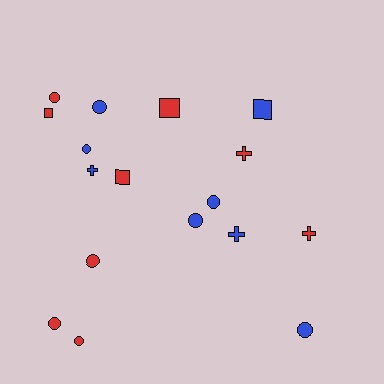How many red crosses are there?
There are 2 red crosses.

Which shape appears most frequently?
Circle, with 9 objects.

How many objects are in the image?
There are 17 objects.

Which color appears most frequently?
Red, with 9 objects.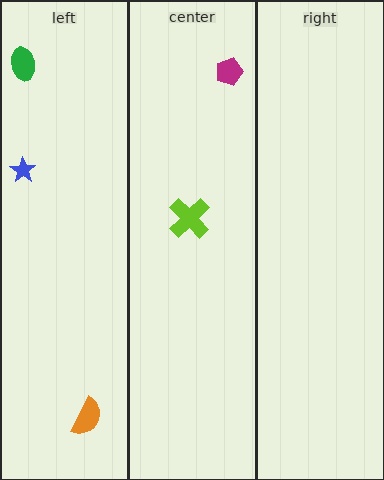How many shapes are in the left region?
3.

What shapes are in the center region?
The lime cross, the magenta pentagon.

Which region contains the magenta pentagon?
The center region.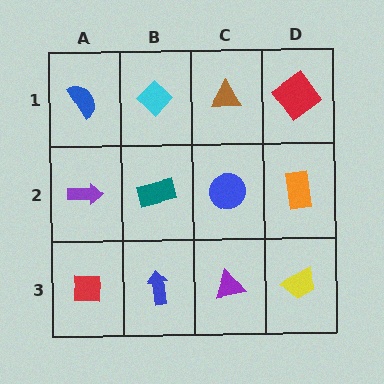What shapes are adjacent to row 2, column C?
A brown triangle (row 1, column C), a purple triangle (row 3, column C), a teal rectangle (row 2, column B), an orange rectangle (row 2, column D).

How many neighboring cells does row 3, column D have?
2.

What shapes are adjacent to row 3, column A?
A purple arrow (row 2, column A), a blue arrow (row 3, column B).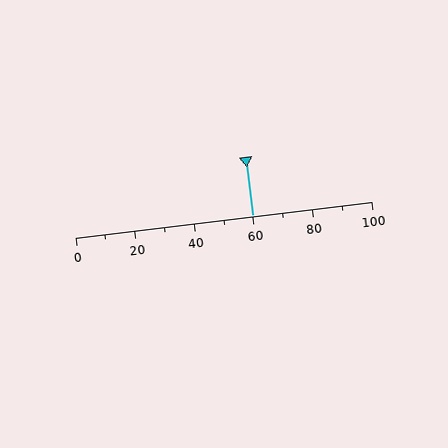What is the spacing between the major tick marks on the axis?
The major ticks are spaced 20 apart.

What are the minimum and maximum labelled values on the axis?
The axis runs from 0 to 100.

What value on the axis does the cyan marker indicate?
The marker indicates approximately 60.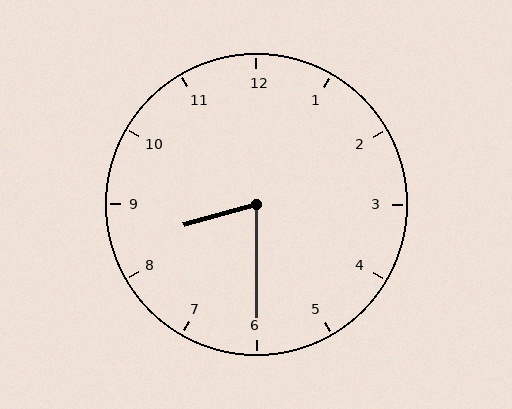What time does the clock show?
8:30.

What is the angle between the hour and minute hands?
Approximately 75 degrees.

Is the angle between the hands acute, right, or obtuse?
It is acute.